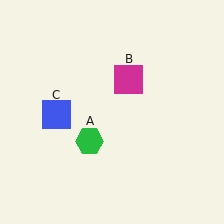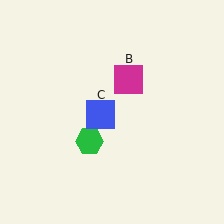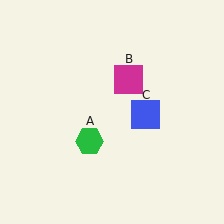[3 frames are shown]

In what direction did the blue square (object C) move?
The blue square (object C) moved right.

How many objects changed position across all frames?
1 object changed position: blue square (object C).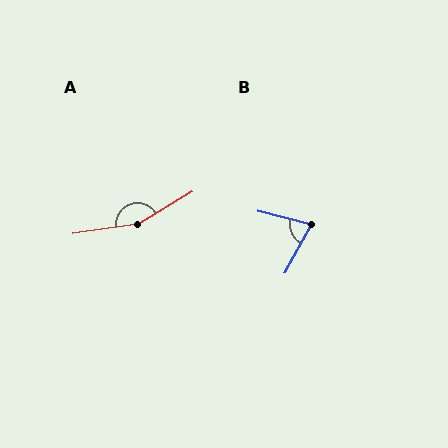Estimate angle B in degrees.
Approximately 75 degrees.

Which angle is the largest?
A, at approximately 157 degrees.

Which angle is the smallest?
B, at approximately 75 degrees.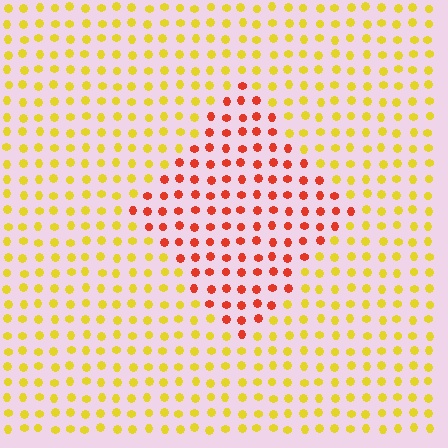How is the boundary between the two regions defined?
The boundary is defined purely by a slight shift in hue (about 50 degrees). Spacing, size, and orientation are identical on both sides.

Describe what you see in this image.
The image is filled with small yellow elements in a uniform arrangement. A diamond-shaped region is visible where the elements are tinted to a slightly different hue, forming a subtle color boundary.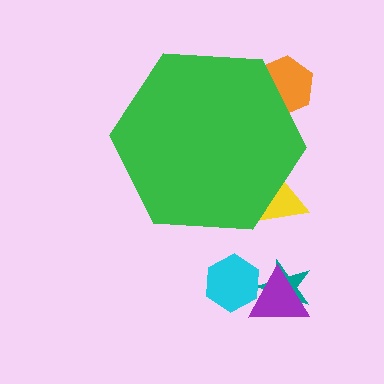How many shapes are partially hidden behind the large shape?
2 shapes are partially hidden.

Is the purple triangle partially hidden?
No, the purple triangle is fully visible.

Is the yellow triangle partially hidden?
Yes, the yellow triangle is partially hidden behind the green hexagon.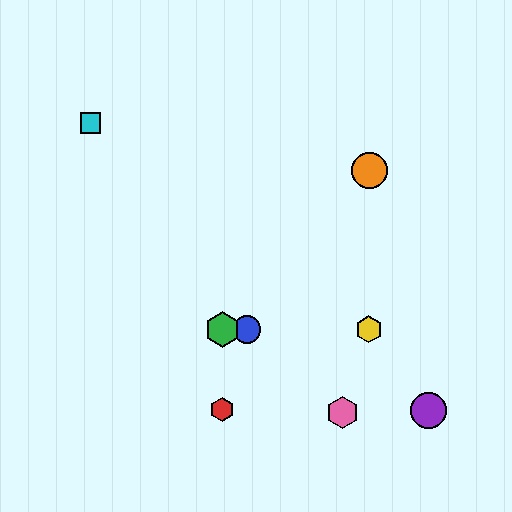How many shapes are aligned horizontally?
3 shapes (the blue circle, the green hexagon, the yellow hexagon) are aligned horizontally.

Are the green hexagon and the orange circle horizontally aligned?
No, the green hexagon is at y≈329 and the orange circle is at y≈170.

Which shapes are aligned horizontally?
The blue circle, the green hexagon, the yellow hexagon are aligned horizontally.